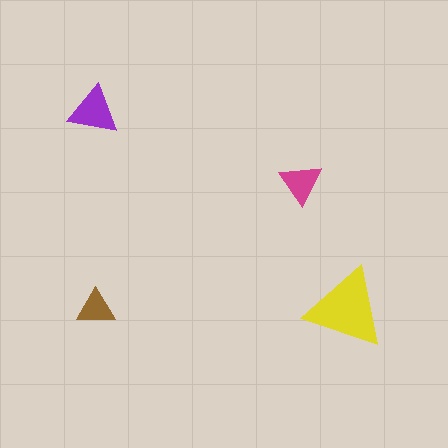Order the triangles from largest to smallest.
the yellow one, the purple one, the magenta one, the brown one.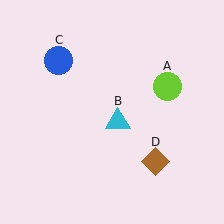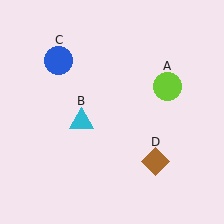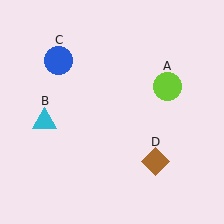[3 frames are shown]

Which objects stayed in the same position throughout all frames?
Lime circle (object A) and blue circle (object C) and brown diamond (object D) remained stationary.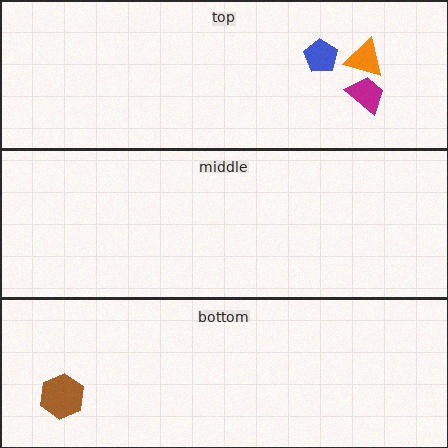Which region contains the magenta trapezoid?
The top region.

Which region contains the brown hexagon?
The bottom region.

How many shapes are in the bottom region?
1.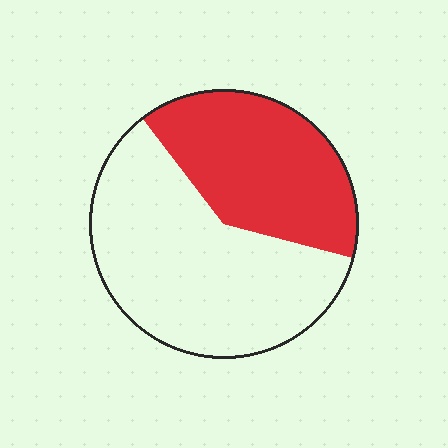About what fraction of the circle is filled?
About two fifths (2/5).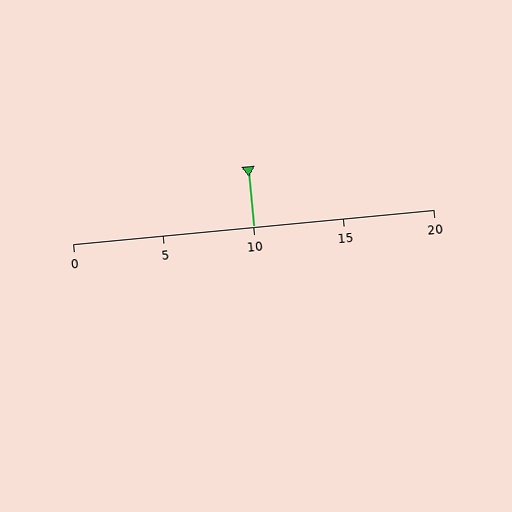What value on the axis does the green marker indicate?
The marker indicates approximately 10.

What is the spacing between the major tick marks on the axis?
The major ticks are spaced 5 apart.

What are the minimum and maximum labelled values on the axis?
The axis runs from 0 to 20.